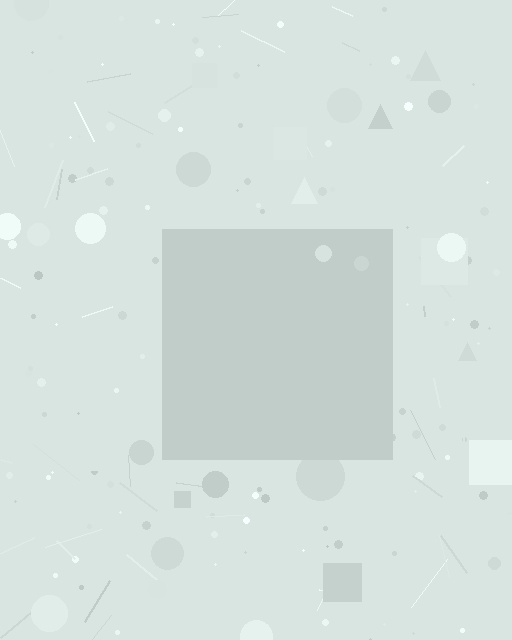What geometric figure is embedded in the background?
A square is embedded in the background.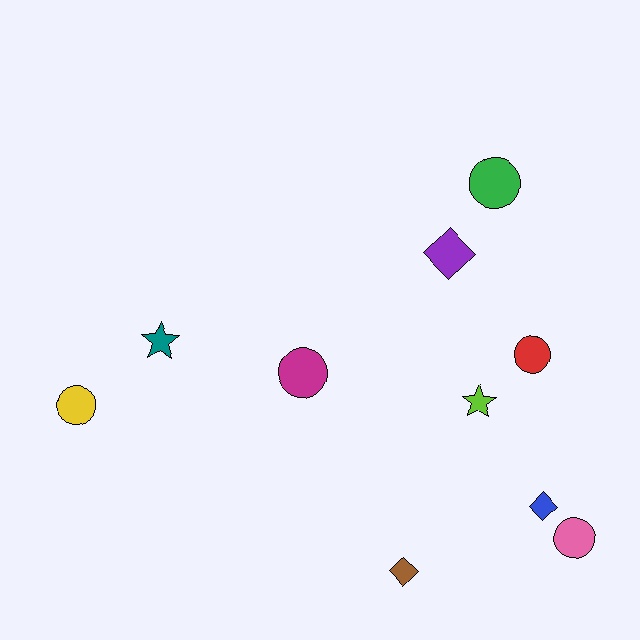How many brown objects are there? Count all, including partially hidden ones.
There is 1 brown object.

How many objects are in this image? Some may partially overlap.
There are 10 objects.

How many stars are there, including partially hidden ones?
There are 2 stars.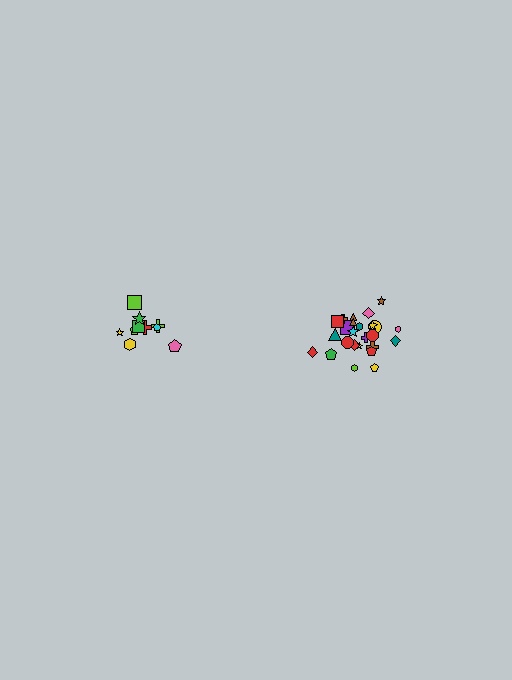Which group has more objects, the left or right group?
The right group.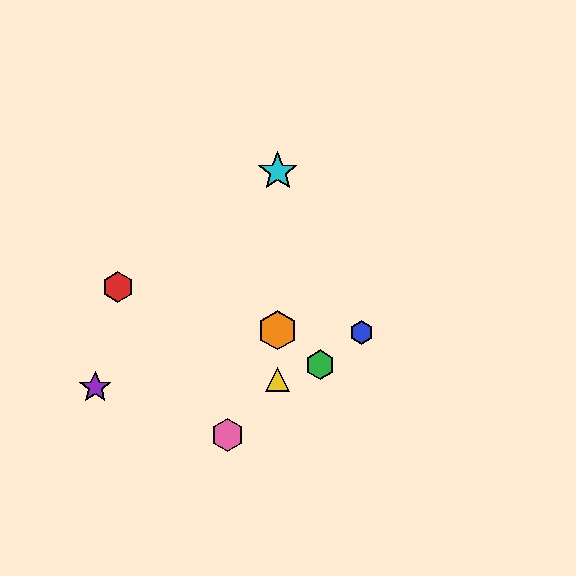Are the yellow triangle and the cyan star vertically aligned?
Yes, both are at x≈278.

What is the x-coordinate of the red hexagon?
The red hexagon is at x≈118.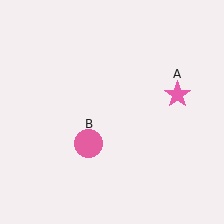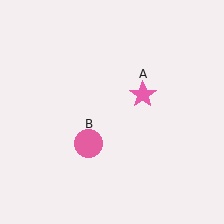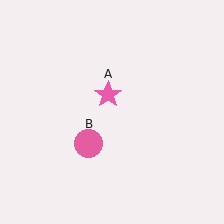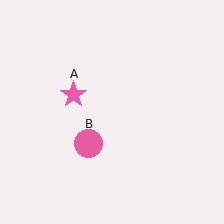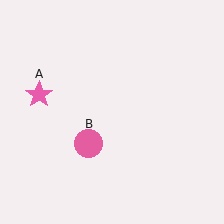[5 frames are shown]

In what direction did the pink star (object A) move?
The pink star (object A) moved left.